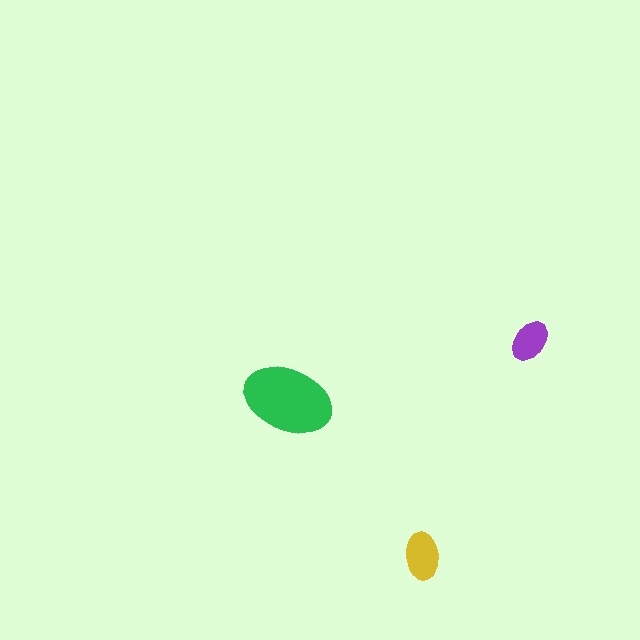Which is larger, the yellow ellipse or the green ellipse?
The green one.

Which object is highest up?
The purple ellipse is topmost.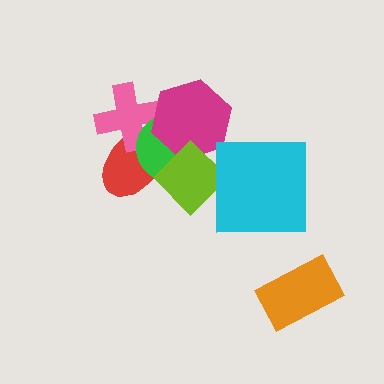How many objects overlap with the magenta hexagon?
4 objects overlap with the magenta hexagon.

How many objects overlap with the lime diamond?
4 objects overlap with the lime diamond.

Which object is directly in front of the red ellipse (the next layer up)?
The pink cross is directly in front of the red ellipse.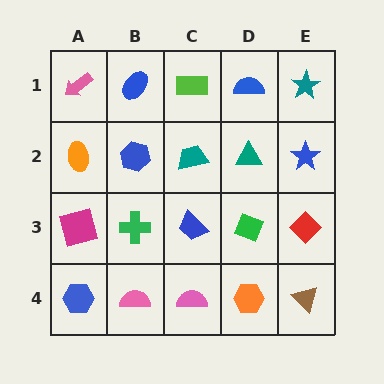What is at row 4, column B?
A pink semicircle.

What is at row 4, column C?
A pink semicircle.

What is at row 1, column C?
A lime rectangle.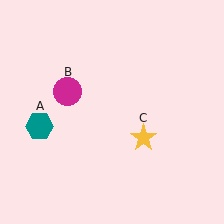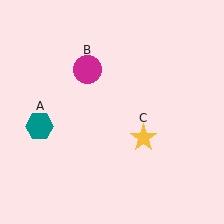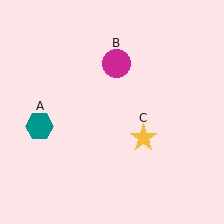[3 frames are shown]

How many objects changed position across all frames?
1 object changed position: magenta circle (object B).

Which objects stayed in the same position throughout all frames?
Teal hexagon (object A) and yellow star (object C) remained stationary.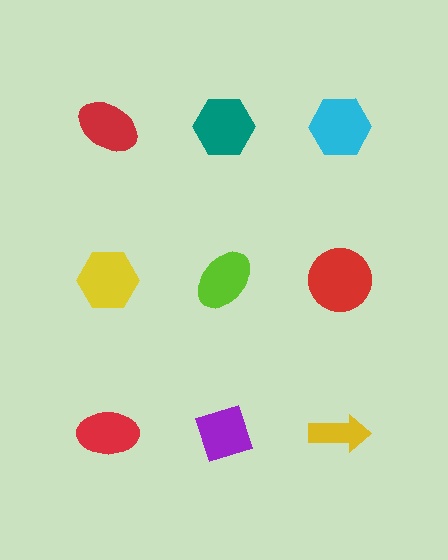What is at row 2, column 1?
A yellow hexagon.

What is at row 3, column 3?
A yellow arrow.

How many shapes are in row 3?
3 shapes.